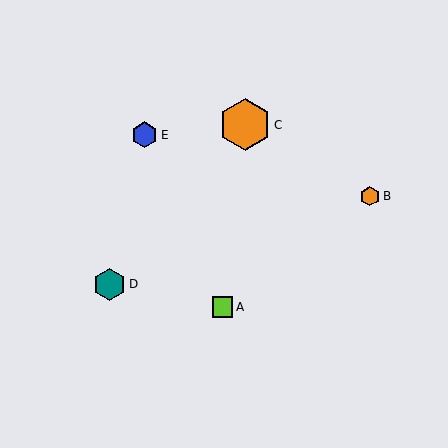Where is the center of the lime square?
The center of the lime square is at (222, 307).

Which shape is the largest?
The orange hexagon (labeled C) is the largest.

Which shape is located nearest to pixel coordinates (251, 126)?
The orange hexagon (labeled C) at (245, 125) is nearest to that location.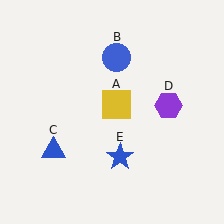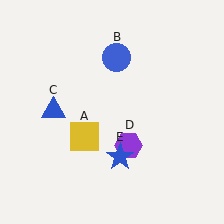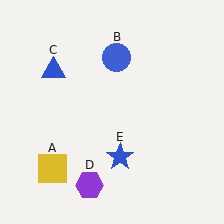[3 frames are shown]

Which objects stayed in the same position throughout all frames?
Blue circle (object B) and blue star (object E) remained stationary.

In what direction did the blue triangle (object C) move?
The blue triangle (object C) moved up.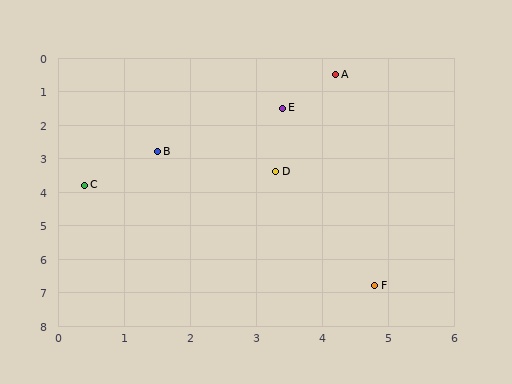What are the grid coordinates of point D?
Point D is at approximately (3.3, 3.4).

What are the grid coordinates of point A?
Point A is at approximately (4.2, 0.5).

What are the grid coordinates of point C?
Point C is at approximately (0.4, 3.8).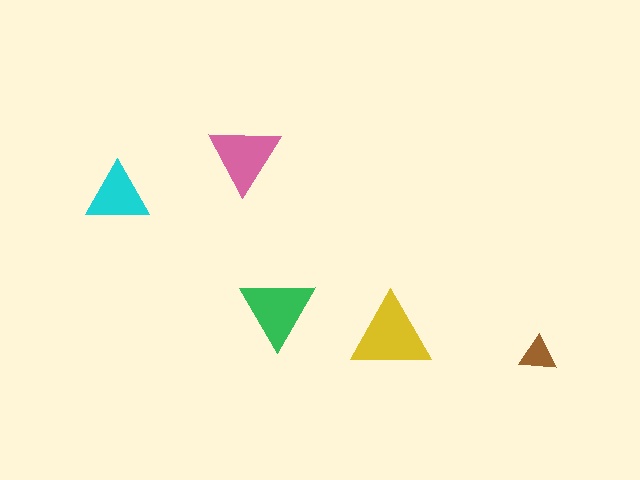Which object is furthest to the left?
The cyan triangle is leftmost.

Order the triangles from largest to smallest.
the yellow one, the green one, the pink one, the cyan one, the brown one.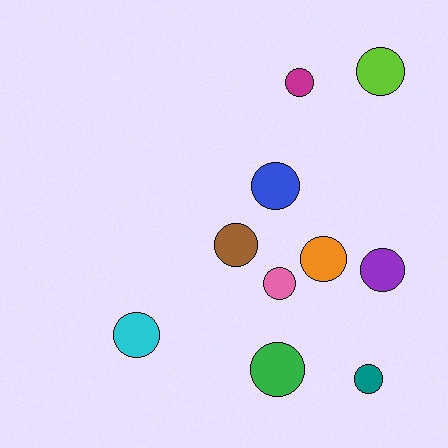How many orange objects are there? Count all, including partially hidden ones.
There is 1 orange object.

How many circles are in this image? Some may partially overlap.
There are 10 circles.